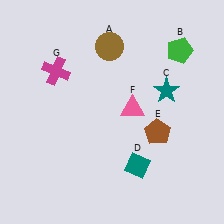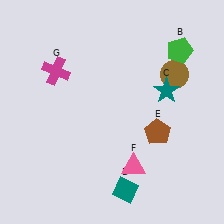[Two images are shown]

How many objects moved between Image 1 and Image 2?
3 objects moved between the two images.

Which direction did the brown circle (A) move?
The brown circle (A) moved right.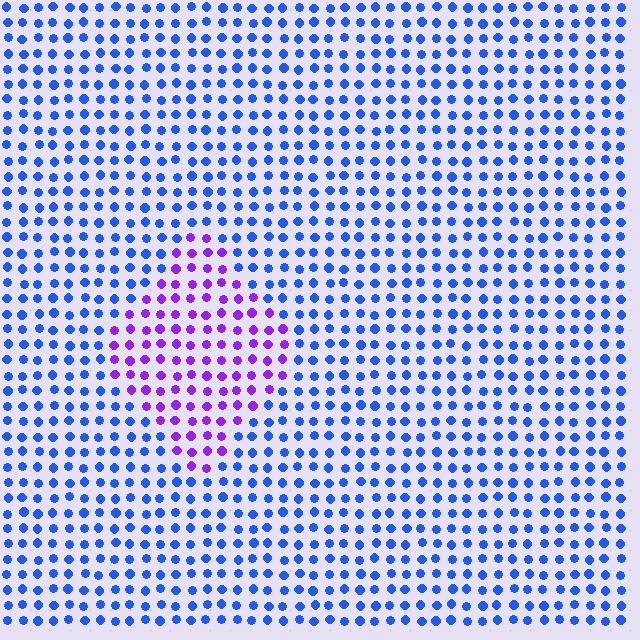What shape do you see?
I see a diamond.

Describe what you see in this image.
The image is filled with small blue elements in a uniform arrangement. A diamond-shaped region is visible where the elements are tinted to a slightly different hue, forming a subtle color boundary.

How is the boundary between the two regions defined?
The boundary is defined purely by a slight shift in hue (about 52 degrees). Spacing, size, and orientation are identical on both sides.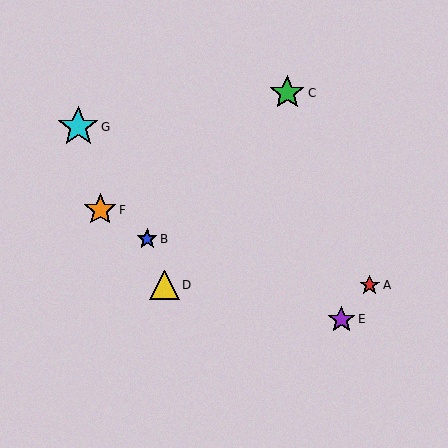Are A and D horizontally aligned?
Yes, both are at y≈285.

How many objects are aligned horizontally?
2 objects (A, D) are aligned horizontally.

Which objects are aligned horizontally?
Objects A, D are aligned horizontally.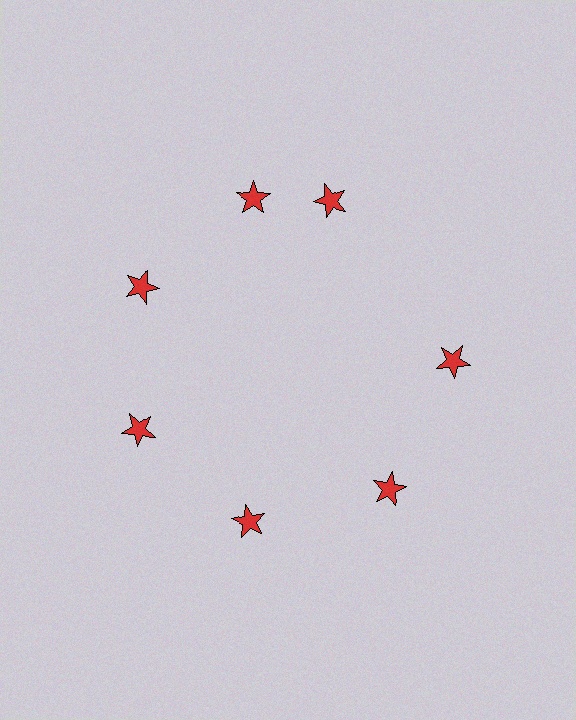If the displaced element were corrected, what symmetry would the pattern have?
It would have 7-fold rotational symmetry — the pattern would map onto itself every 51 degrees.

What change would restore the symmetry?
The symmetry would be restored by rotating it back into even spacing with its neighbors so that all 7 stars sit at equal angles and equal distance from the center.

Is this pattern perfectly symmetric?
No. The 7 red stars are arranged in a ring, but one element near the 1 o'clock position is rotated out of alignment along the ring, breaking the 7-fold rotational symmetry.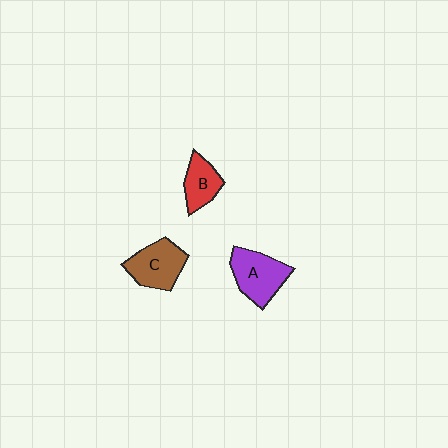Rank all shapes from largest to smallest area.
From largest to smallest: A (purple), C (brown), B (red).